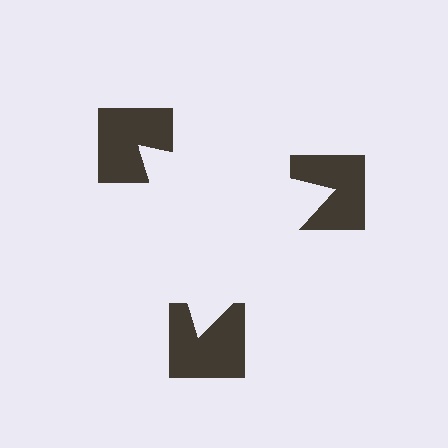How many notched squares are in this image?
There are 3 — one at each vertex of the illusory triangle.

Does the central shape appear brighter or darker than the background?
It typically appears slightly brighter than the background, even though no actual brightness change is drawn.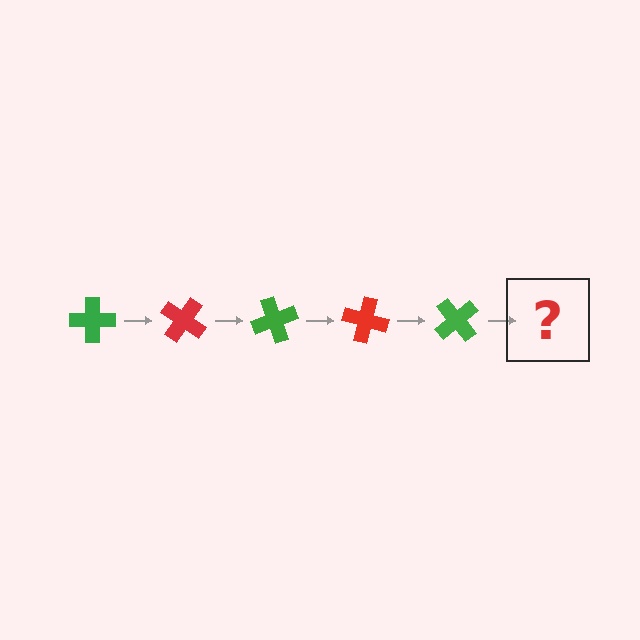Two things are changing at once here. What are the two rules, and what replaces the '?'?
The two rules are that it rotates 35 degrees each step and the color cycles through green and red. The '?' should be a red cross, rotated 175 degrees from the start.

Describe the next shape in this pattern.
It should be a red cross, rotated 175 degrees from the start.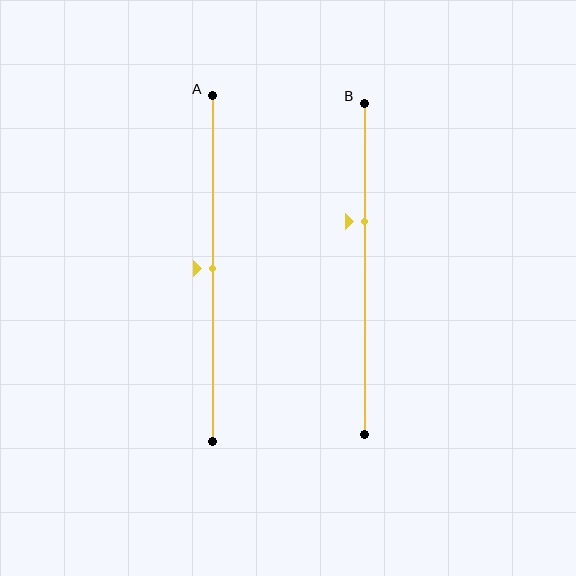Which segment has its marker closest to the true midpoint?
Segment A has its marker closest to the true midpoint.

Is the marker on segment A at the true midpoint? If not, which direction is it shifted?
Yes, the marker on segment A is at the true midpoint.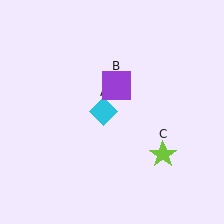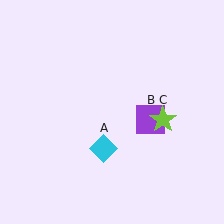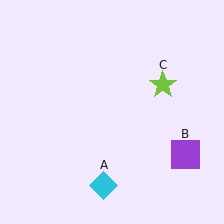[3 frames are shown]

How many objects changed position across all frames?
3 objects changed position: cyan diamond (object A), purple square (object B), lime star (object C).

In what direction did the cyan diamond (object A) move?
The cyan diamond (object A) moved down.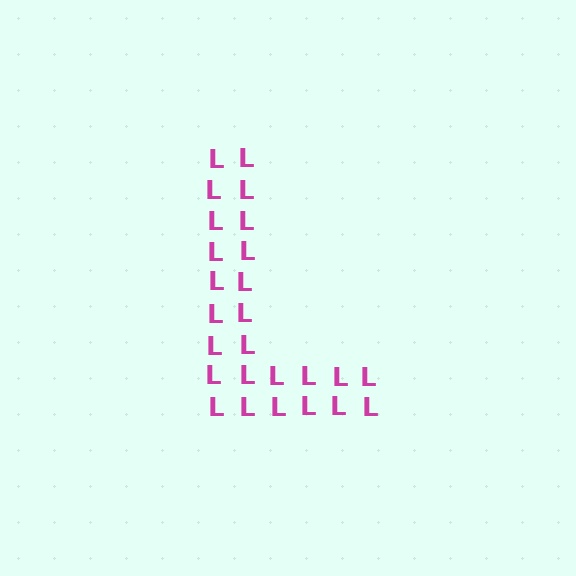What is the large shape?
The large shape is the letter L.